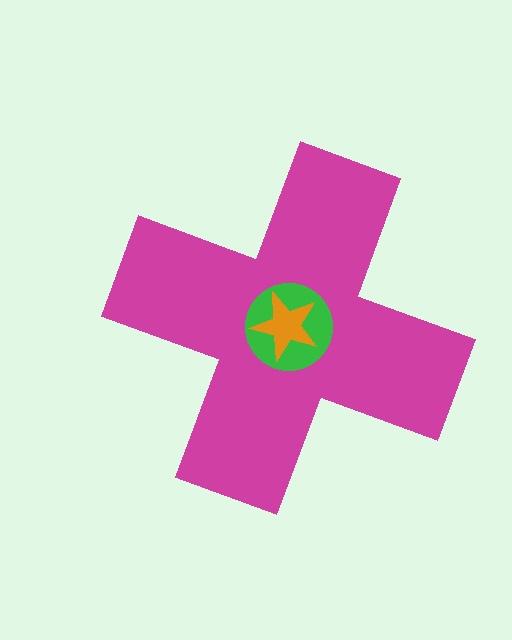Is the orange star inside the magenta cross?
Yes.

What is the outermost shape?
The magenta cross.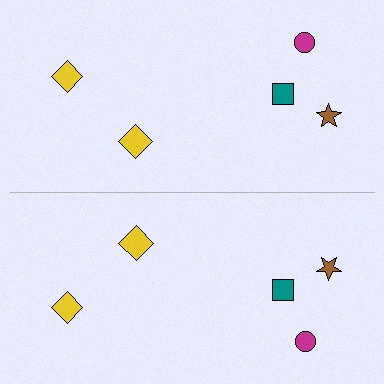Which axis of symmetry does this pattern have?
The pattern has a horizontal axis of symmetry running through the center of the image.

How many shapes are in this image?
There are 10 shapes in this image.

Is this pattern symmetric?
Yes, this pattern has bilateral (reflection) symmetry.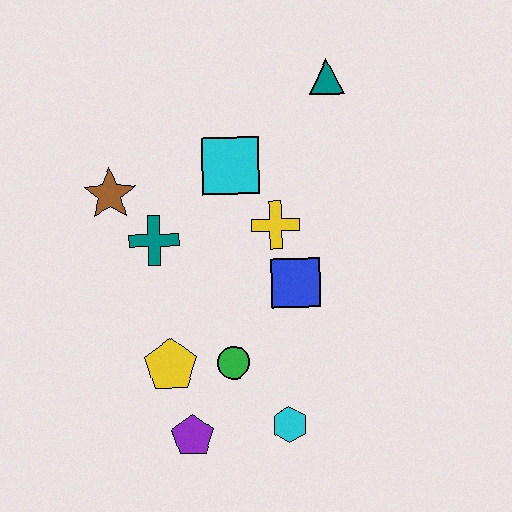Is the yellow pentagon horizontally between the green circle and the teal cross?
Yes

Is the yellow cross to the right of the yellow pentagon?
Yes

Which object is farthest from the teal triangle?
The purple pentagon is farthest from the teal triangle.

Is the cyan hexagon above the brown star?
No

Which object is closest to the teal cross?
The brown star is closest to the teal cross.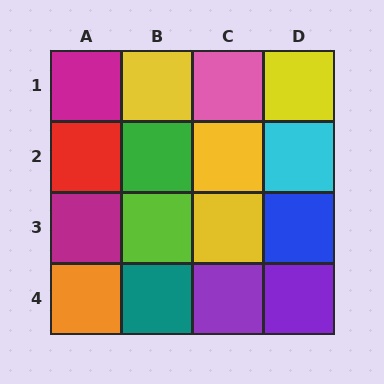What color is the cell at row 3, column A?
Magenta.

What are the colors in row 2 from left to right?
Red, green, yellow, cyan.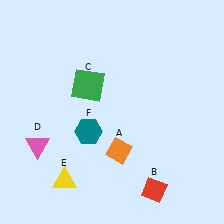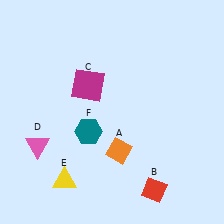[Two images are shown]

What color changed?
The square (C) changed from green in Image 1 to magenta in Image 2.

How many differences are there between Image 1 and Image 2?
There is 1 difference between the two images.